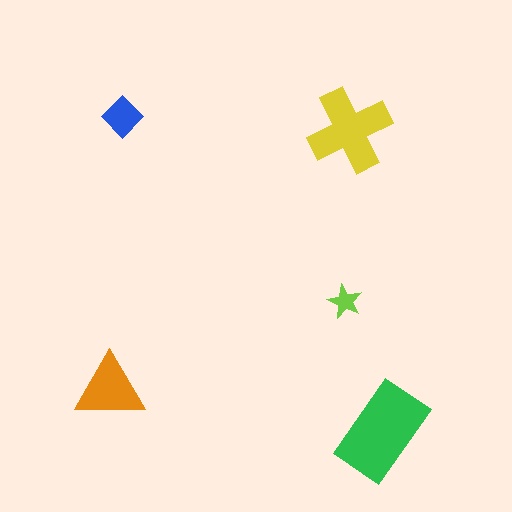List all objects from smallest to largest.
The lime star, the blue diamond, the orange triangle, the yellow cross, the green rectangle.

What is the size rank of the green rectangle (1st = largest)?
1st.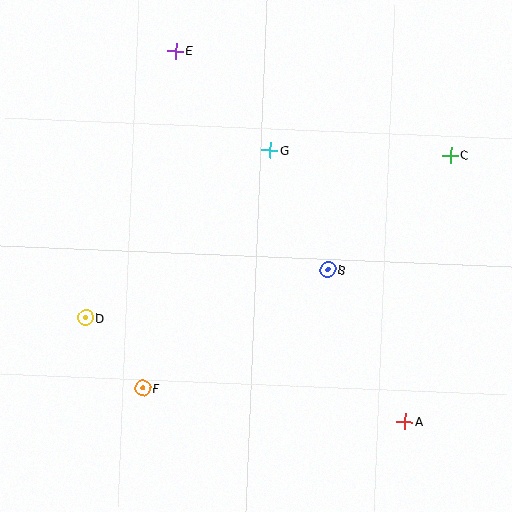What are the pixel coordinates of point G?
Point G is at (270, 150).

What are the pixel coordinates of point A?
Point A is at (405, 421).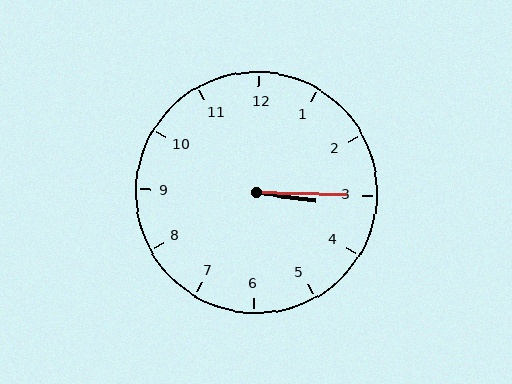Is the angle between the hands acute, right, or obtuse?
It is acute.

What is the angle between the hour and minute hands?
Approximately 8 degrees.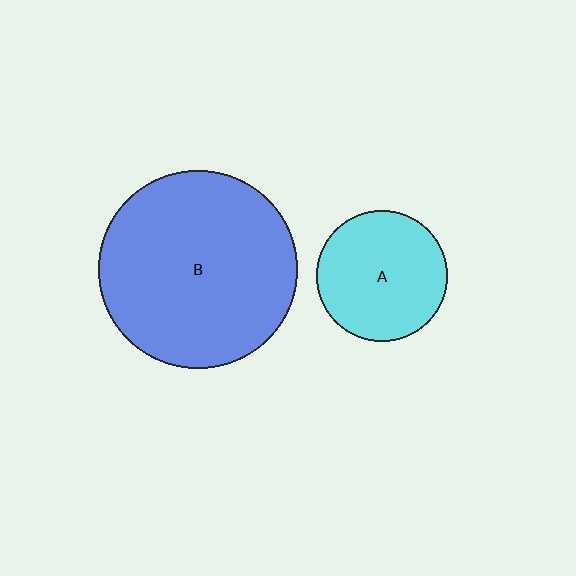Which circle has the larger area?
Circle B (blue).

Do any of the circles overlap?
No, none of the circles overlap.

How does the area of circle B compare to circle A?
Approximately 2.3 times.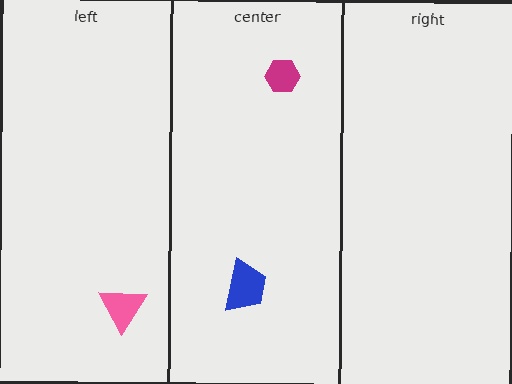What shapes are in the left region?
The pink triangle.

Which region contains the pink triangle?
The left region.